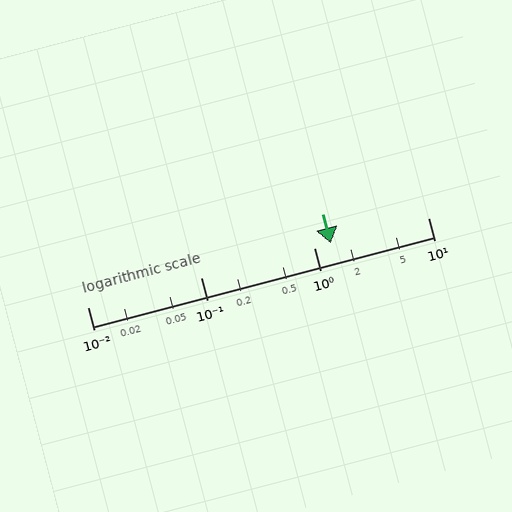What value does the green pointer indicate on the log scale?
The pointer indicates approximately 1.4.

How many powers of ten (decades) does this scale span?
The scale spans 3 decades, from 0.01 to 10.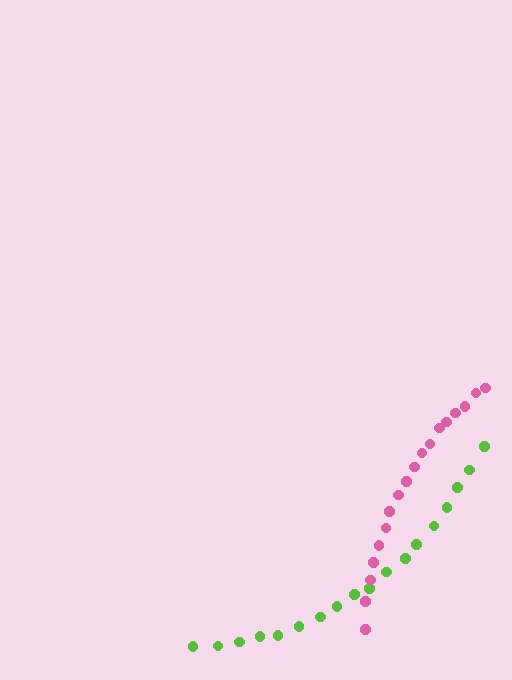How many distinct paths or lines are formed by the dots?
There are 2 distinct paths.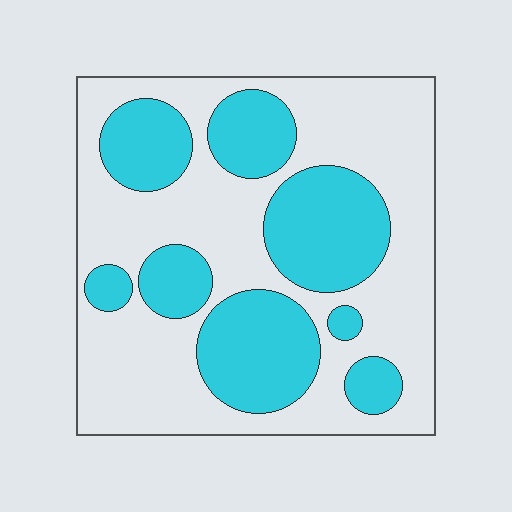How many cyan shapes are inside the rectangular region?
8.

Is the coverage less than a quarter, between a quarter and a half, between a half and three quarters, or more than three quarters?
Between a quarter and a half.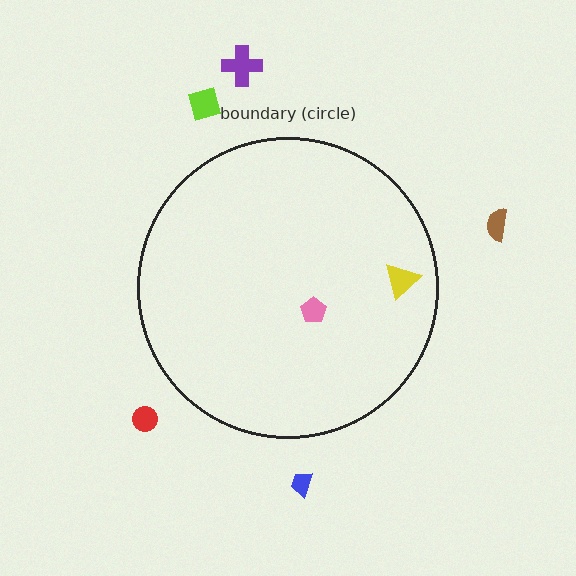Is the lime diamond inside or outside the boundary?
Outside.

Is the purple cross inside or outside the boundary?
Outside.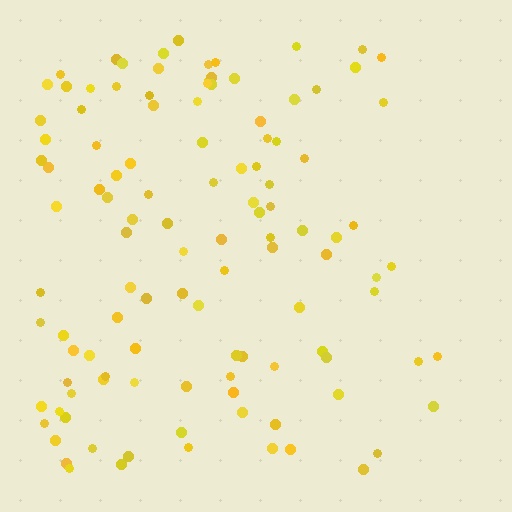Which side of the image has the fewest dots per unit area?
The right.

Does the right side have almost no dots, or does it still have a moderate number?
Still a moderate number, just noticeably fewer than the left.